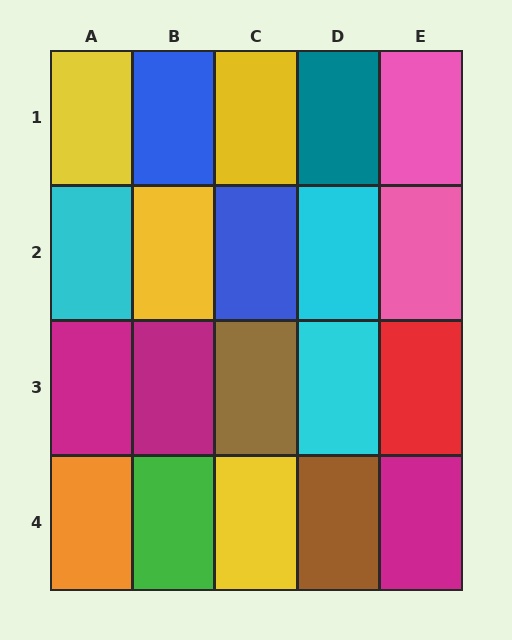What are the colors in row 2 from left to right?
Cyan, yellow, blue, cyan, pink.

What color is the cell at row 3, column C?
Brown.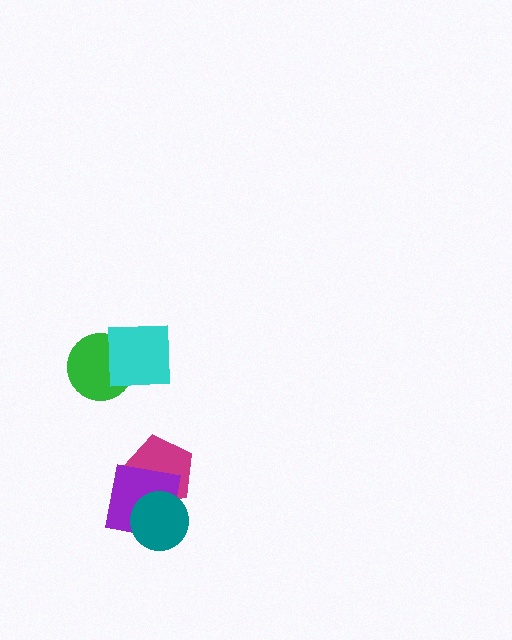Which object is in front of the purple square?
The teal circle is in front of the purple square.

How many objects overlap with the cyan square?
1 object overlaps with the cyan square.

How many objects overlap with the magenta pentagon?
2 objects overlap with the magenta pentagon.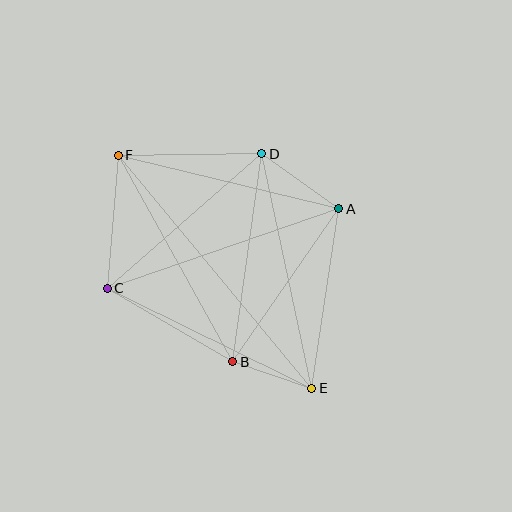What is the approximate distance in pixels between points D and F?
The distance between D and F is approximately 143 pixels.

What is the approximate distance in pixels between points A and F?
The distance between A and F is approximately 227 pixels.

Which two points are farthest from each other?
Points E and F are farthest from each other.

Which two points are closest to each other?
Points B and E are closest to each other.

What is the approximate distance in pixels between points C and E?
The distance between C and E is approximately 228 pixels.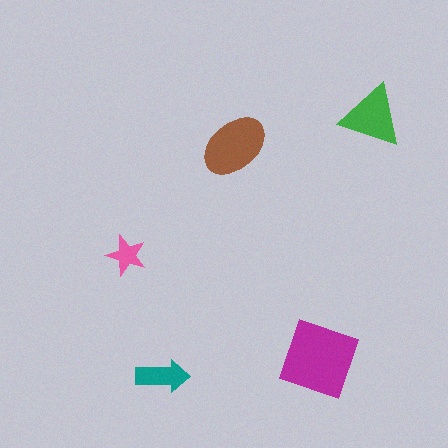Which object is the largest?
The magenta square.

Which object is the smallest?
The pink star.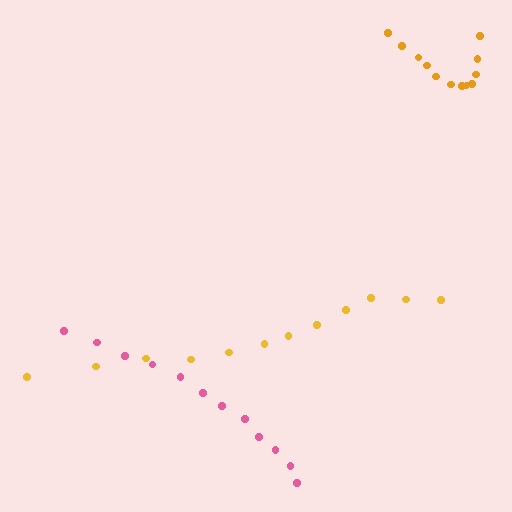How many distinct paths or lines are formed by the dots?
There are 3 distinct paths.